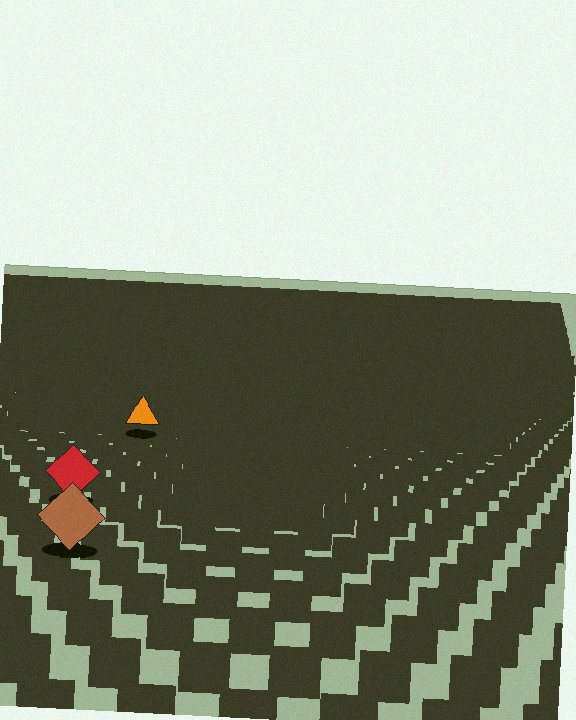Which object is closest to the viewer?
The brown diamond is closest. The texture marks near it are larger and more spread out.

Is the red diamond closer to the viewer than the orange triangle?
Yes. The red diamond is closer — you can tell from the texture gradient: the ground texture is coarser near it.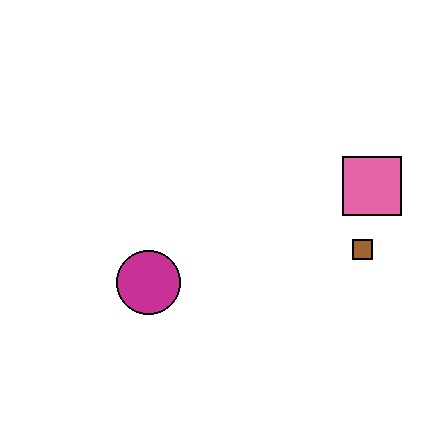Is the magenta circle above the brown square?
No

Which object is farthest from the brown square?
The magenta circle is farthest from the brown square.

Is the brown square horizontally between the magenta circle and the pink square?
Yes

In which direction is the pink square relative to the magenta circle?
The pink square is to the right of the magenta circle.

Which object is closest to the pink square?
The brown square is closest to the pink square.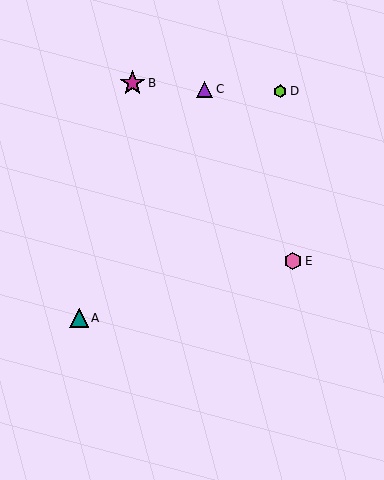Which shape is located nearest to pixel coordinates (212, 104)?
The purple triangle (labeled C) at (205, 89) is nearest to that location.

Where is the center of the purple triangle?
The center of the purple triangle is at (205, 89).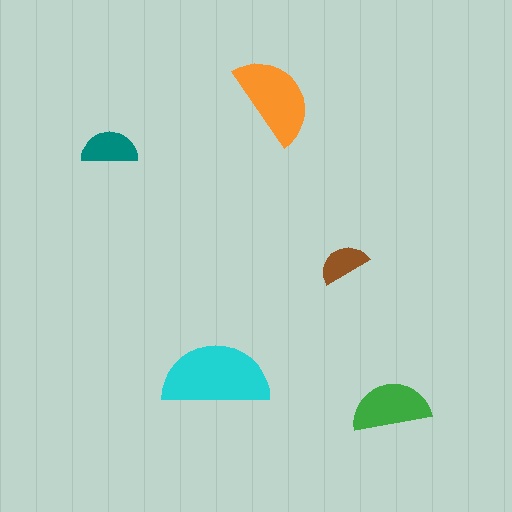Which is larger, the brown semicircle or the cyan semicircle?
The cyan one.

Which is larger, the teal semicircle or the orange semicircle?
The orange one.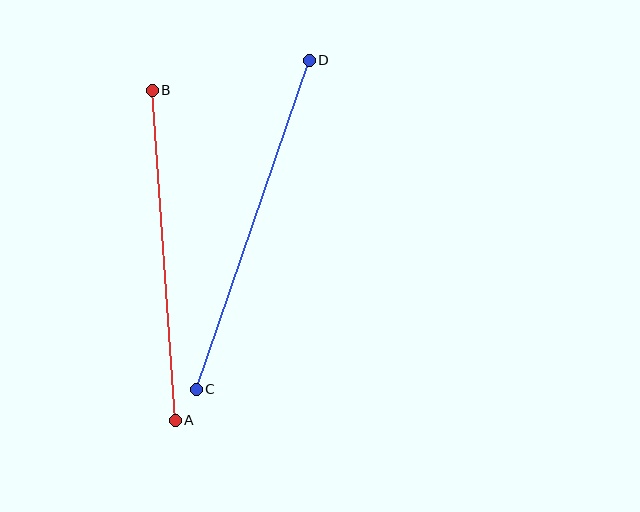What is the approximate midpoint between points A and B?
The midpoint is at approximately (164, 255) pixels.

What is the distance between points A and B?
The distance is approximately 331 pixels.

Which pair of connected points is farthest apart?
Points C and D are farthest apart.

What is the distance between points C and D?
The distance is approximately 348 pixels.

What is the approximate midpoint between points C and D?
The midpoint is at approximately (253, 225) pixels.